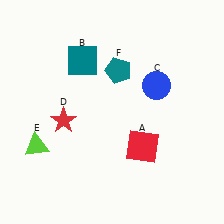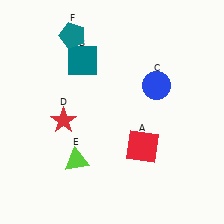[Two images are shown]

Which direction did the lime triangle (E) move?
The lime triangle (E) moved right.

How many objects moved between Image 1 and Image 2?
2 objects moved between the two images.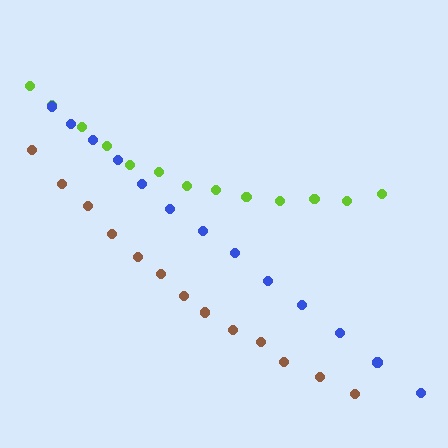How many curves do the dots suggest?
There are 3 distinct paths.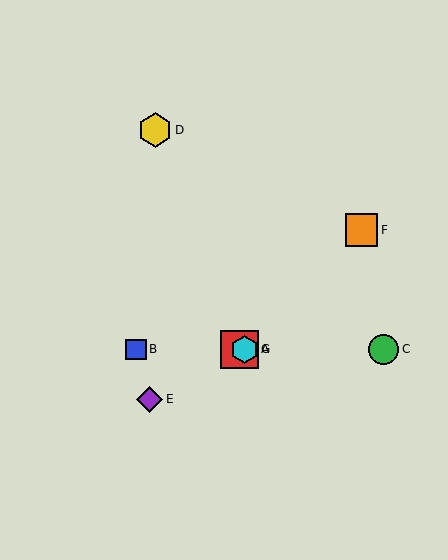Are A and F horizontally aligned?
No, A is at y≈350 and F is at y≈230.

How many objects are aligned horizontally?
4 objects (A, B, C, G) are aligned horizontally.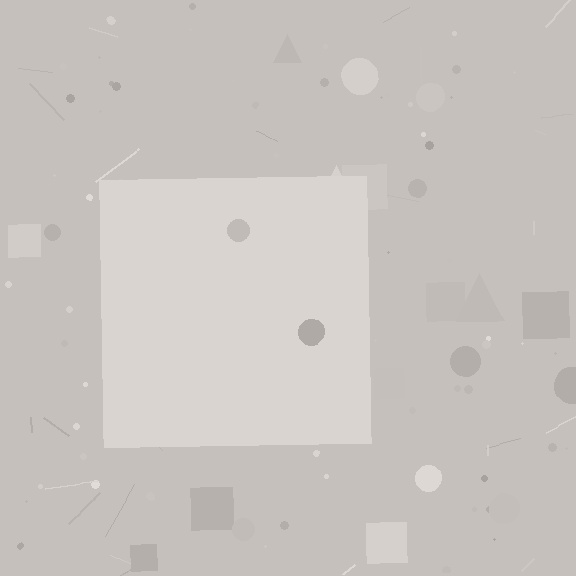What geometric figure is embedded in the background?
A square is embedded in the background.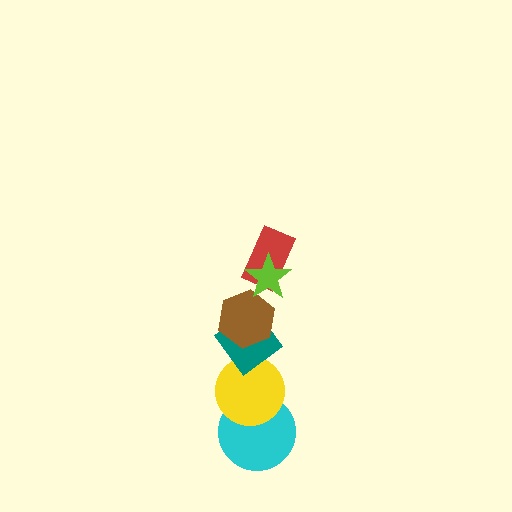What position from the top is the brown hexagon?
The brown hexagon is 3rd from the top.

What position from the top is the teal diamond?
The teal diamond is 4th from the top.